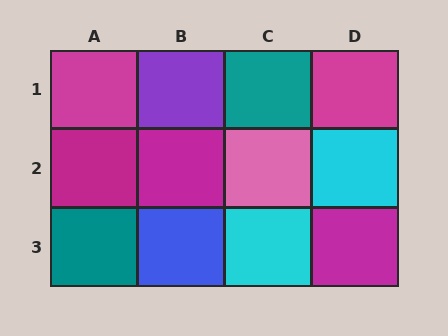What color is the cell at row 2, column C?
Pink.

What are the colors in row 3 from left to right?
Teal, blue, cyan, magenta.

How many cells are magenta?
5 cells are magenta.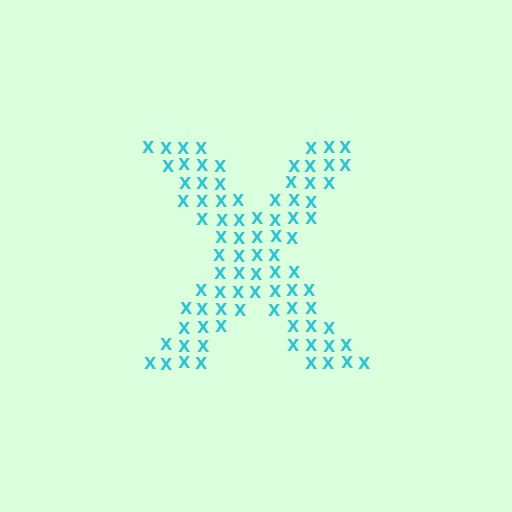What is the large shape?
The large shape is the letter X.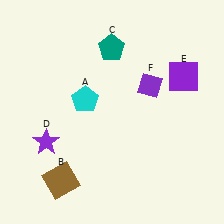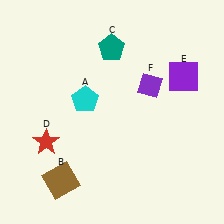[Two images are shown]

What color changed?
The star (D) changed from purple in Image 1 to red in Image 2.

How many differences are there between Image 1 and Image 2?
There is 1 difference between the two images.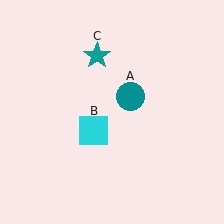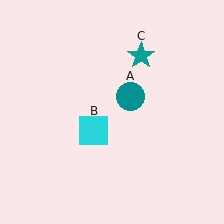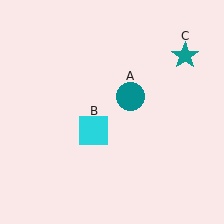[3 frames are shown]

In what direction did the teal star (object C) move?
The teal star (object C) moved right.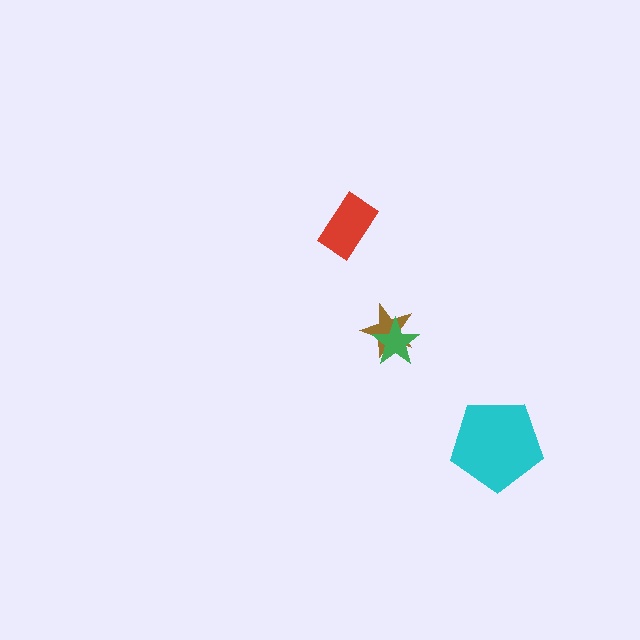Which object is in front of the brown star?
The green star is in front of the brown star.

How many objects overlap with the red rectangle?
0 objects overlap with the red rectangle.